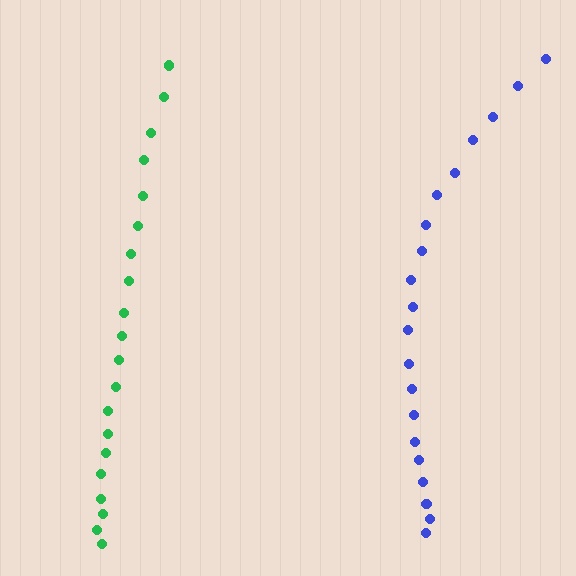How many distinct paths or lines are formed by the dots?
There are 2 distinct paths.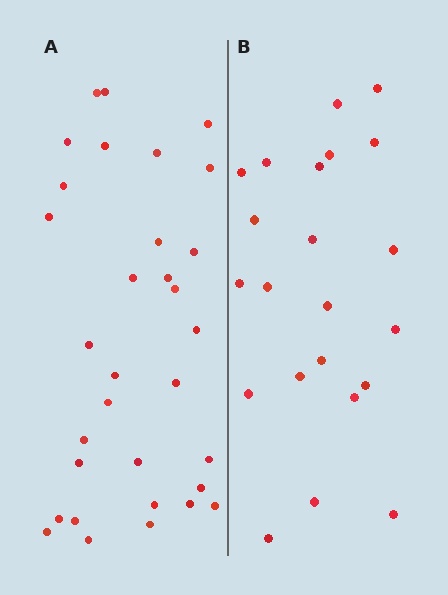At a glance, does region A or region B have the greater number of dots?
Region A (the left region) has more dots.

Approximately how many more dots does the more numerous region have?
Region A has roughly 10 or so more dots than region B.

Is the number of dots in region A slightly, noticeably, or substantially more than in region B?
Region A has substantially more. The ratio is roughly 1.5 to 1.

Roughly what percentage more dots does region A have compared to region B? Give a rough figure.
About 45% more.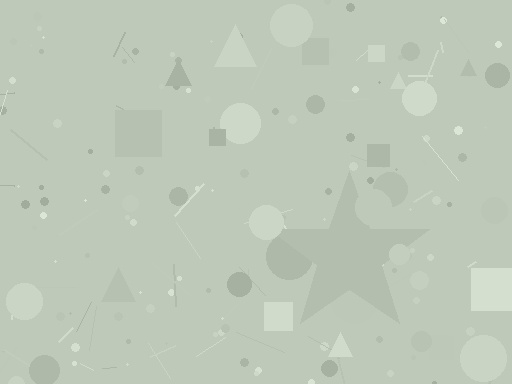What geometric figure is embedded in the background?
A star is embedded in the background.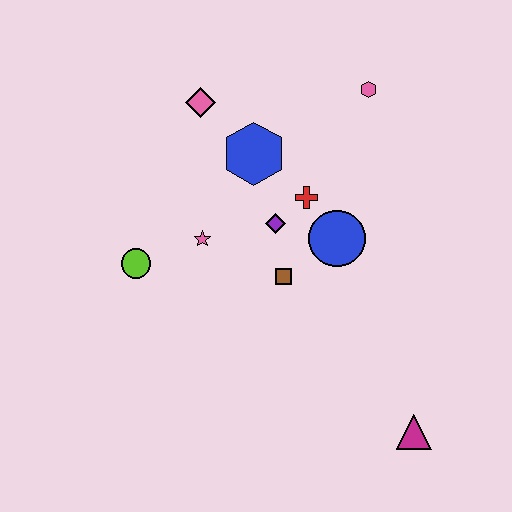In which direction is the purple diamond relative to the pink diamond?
The purple diamond is below the pink diamond.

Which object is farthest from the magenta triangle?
The pink diamond is farthest from the magenta triangle.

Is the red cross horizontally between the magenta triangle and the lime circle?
Yes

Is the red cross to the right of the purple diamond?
Yes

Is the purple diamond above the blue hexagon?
No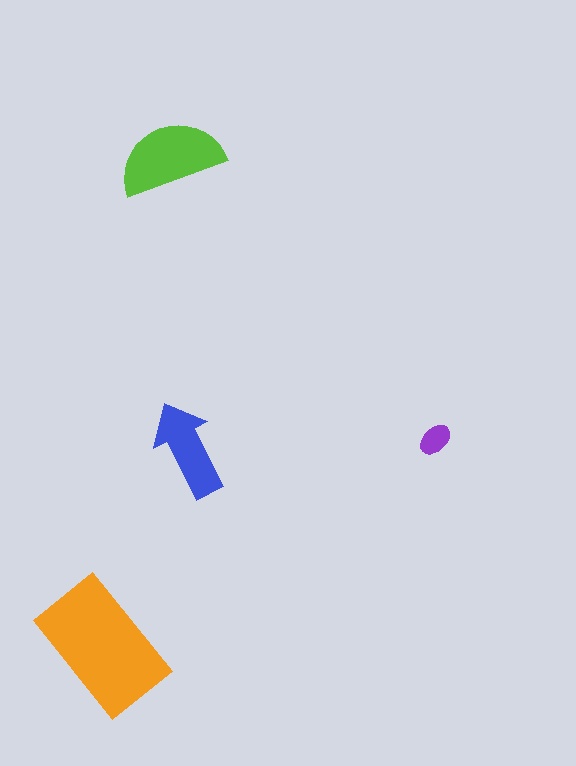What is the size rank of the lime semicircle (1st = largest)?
2nd.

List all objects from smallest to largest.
The purple ellipse, the blue arrow, the lime semicircle, the orange rectangle.